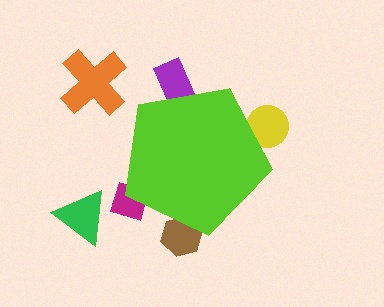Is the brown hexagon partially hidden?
Yes, the brown hexagon is partially hidden behind the lime pentagon.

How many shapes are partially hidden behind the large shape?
4 shapes are partially hidden.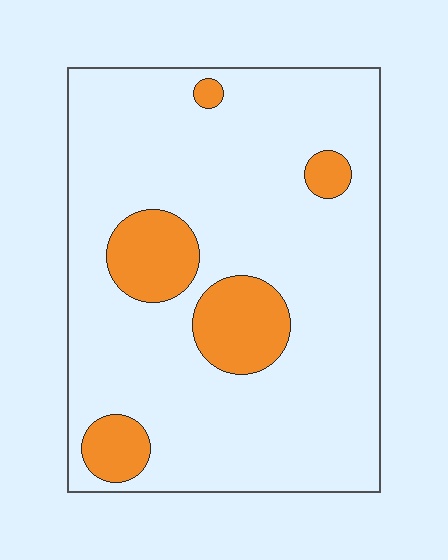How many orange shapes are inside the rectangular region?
5.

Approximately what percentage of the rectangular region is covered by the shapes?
Approximately 15%.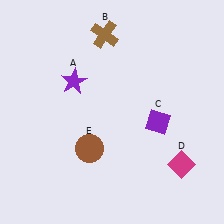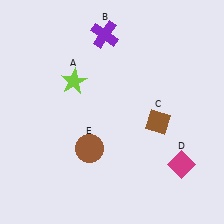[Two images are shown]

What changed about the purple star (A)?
In Image 1, A is purple. In Image 2, it changed to lime.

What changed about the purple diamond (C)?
In Image 1, C is purple. In Image 2, it changed to brown.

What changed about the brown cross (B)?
In Image 1, B is brown. In Image 2, it changed to purple.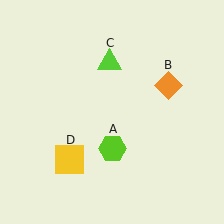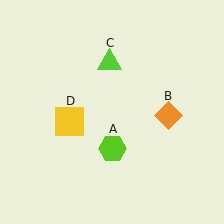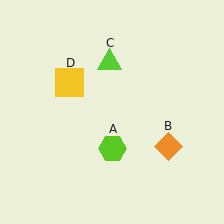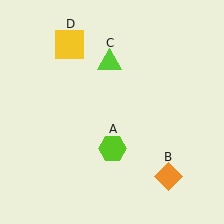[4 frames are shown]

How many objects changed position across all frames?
2 objects changed position: orange diamond (object B), yellow square (object D).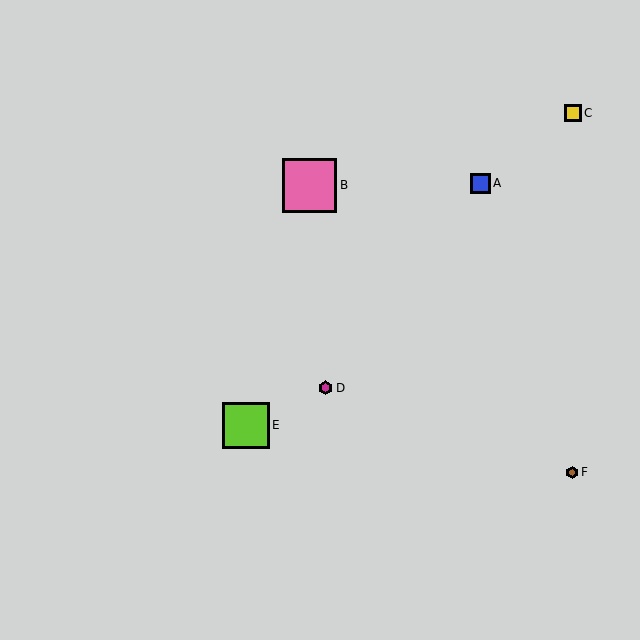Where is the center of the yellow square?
The center of the yellow square is at (573, 113).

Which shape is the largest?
The pink square (labeled B) is the largest.